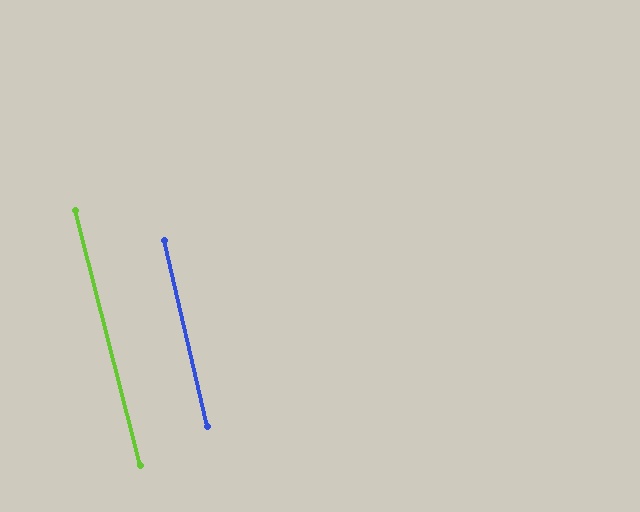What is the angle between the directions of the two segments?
Approximately 1 degree.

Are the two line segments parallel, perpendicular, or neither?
Parallel — their directions differ by only 1.2°.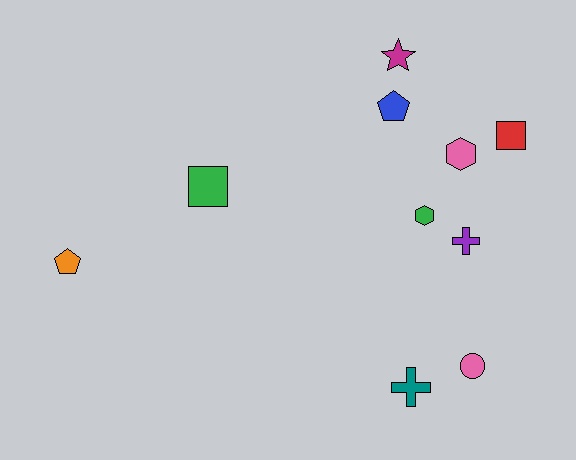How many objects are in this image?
There are 10 objects.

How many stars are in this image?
There is 1 star.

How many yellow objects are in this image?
There are no yellow objects.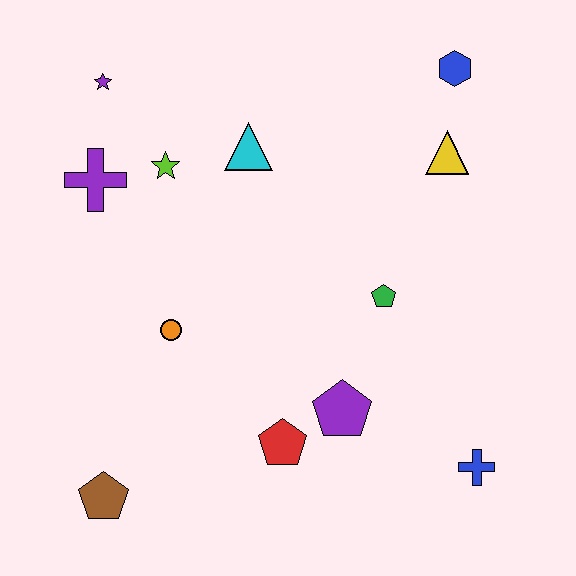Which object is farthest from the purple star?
The blue cross is farthest from the purple star.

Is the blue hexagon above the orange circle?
Yes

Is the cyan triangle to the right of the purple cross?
Yes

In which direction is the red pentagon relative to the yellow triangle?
The red pentagon is below the yellow triangle.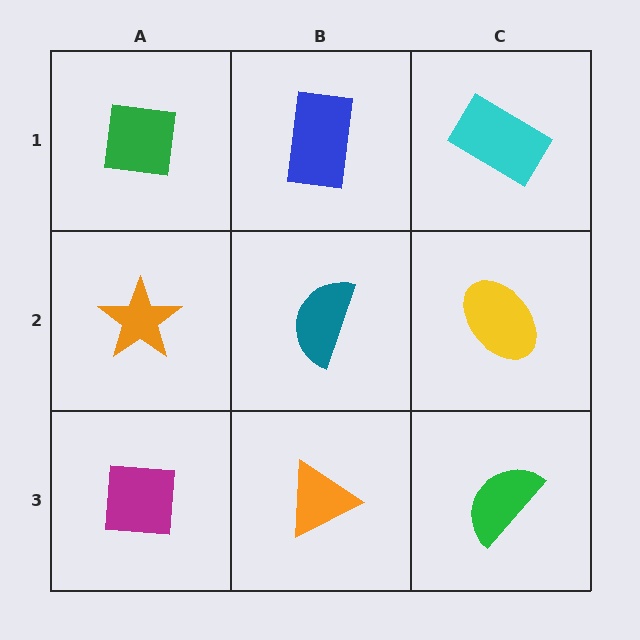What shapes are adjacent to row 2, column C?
A cyan rectangle (row 1, column C), a green semicircle (row 3, column C), a teal semicircle (row 2, column B).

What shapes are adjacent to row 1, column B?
A teal semicircle (row 2, column B), a green square (row 1, column A), a cyan rectangle (row 1, column C).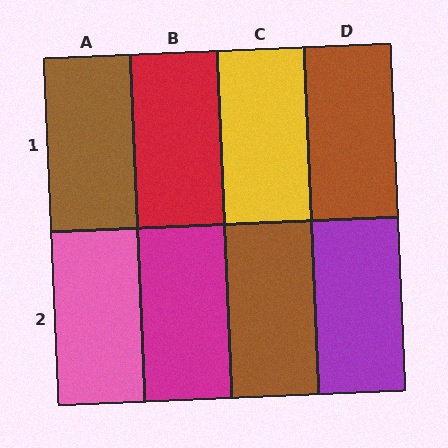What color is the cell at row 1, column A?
Brown.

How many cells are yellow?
1 cell is yellow.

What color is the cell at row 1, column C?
Yellow.